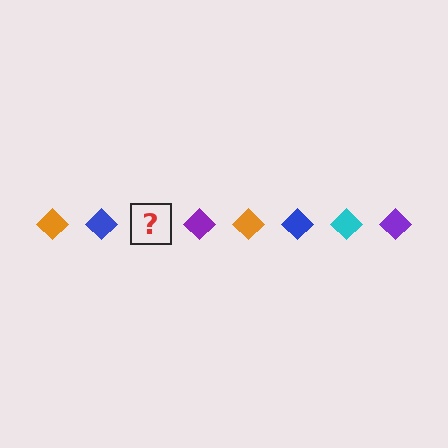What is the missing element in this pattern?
The missing element is a cyan diamond.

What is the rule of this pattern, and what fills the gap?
The rule is that the pattern cycles through orange, blue, cyan, purple diamonds. The gap should be filled with a cyan diamond.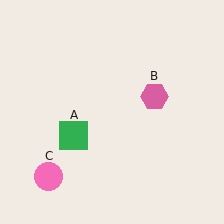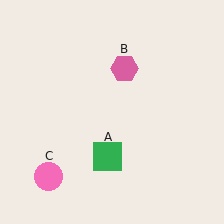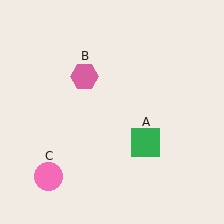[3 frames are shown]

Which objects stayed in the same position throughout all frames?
Pink circle (object C) remained stationary.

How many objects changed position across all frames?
2 objects changed position: green square (object A), pink hexagon (object B).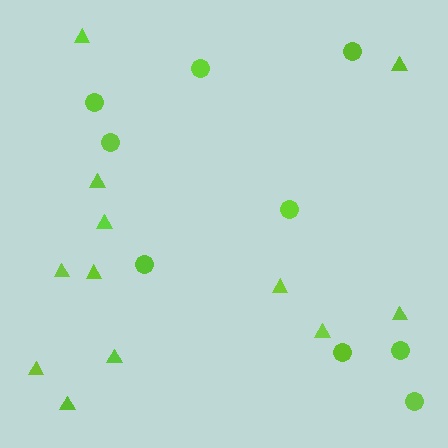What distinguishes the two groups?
There are 2 groups: one group of circles (9) and one group of triangles (12).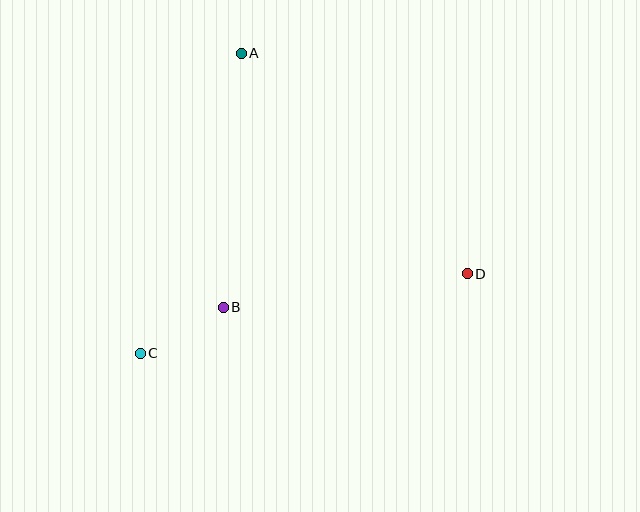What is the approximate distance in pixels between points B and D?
The distance between B and D is approximately 247 pixels.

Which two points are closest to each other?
Points B and C are closest to each other.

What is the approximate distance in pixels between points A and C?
The distance between A and C is approximately 317 pixels.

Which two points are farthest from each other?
Points C and D are farthest from each other.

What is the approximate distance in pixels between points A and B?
The distance between A and B is approximately 255 pixels.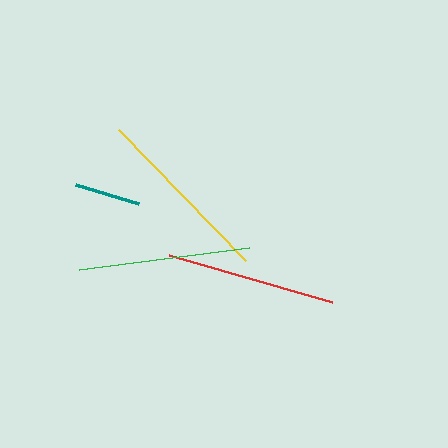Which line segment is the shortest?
The teal line is the shortest at approximately 66 pixels.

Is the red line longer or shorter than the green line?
The green line is longer than the red line.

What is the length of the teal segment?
The teal segment is approximately 66 pixels long.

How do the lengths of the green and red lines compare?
The green and red lines are approximately the same length.